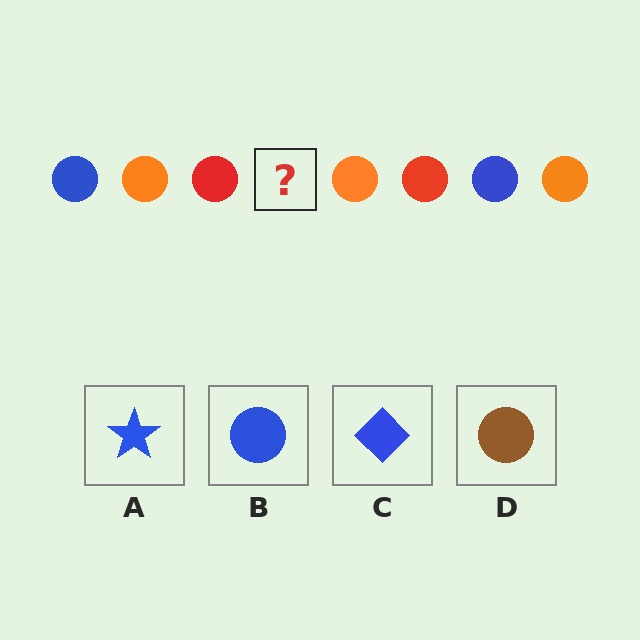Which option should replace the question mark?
Option B.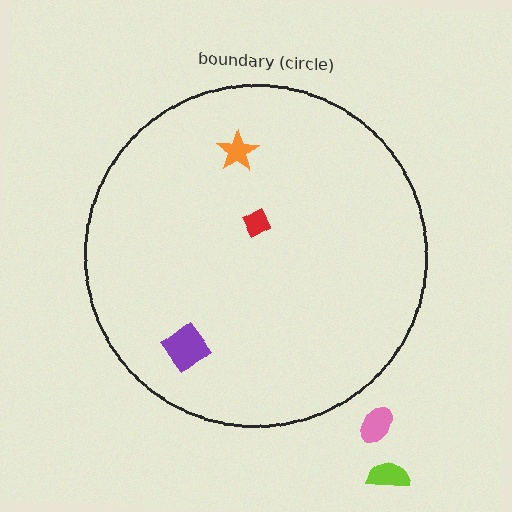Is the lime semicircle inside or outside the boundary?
Outside.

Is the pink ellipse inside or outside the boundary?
Outside.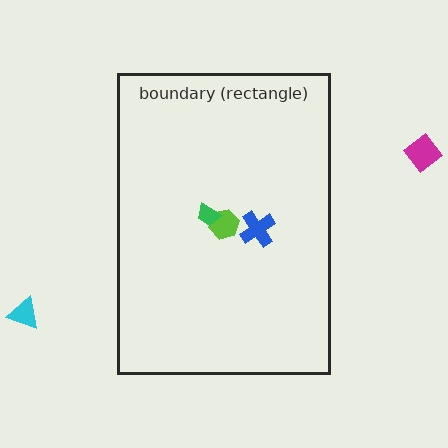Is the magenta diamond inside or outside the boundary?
Outside.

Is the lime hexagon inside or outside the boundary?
Inside.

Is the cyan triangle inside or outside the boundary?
Outside.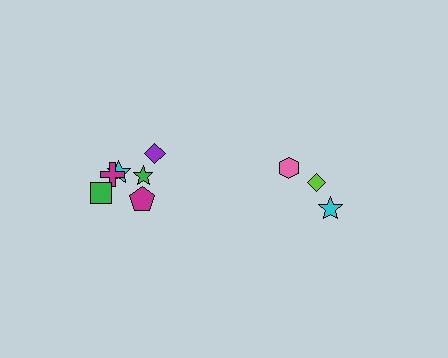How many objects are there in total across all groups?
There are 9 objects.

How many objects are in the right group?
There are 3 objects.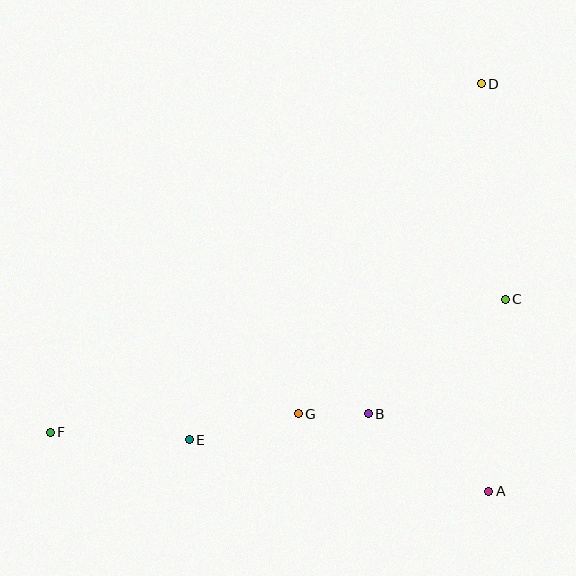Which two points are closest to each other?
Points B and G are closest to each other.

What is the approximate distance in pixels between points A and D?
The distance between A and D is approximately 408 pixels.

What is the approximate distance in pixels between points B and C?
The distance between B and C is approximately 179 pixels.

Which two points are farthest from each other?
Points D and F are farthest from each other.